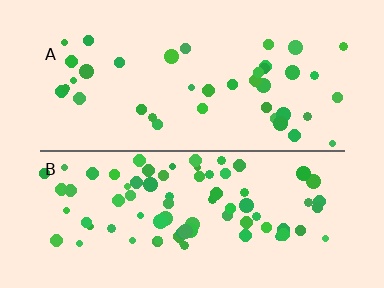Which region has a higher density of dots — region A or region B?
B (the bottom).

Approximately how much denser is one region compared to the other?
Approximately 2.0× — region B over region A.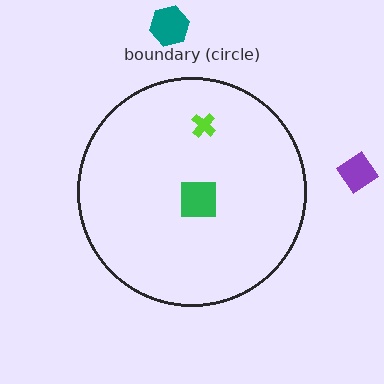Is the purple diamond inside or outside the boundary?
Outside.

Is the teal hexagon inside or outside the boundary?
Outside.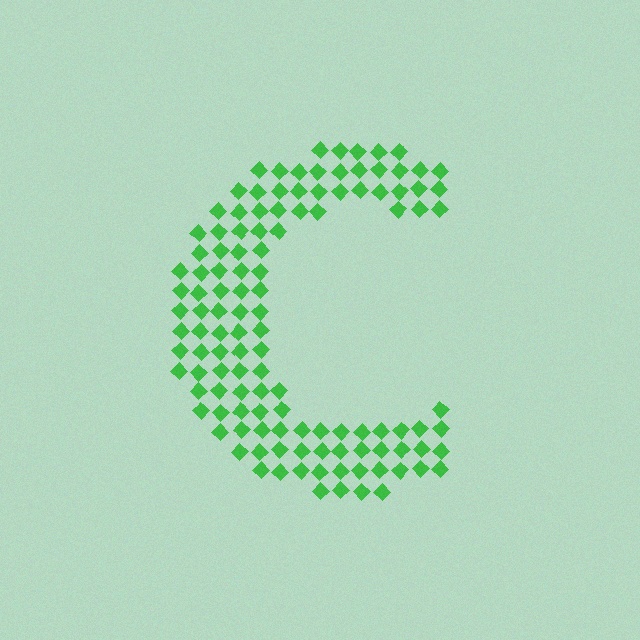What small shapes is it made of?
It is made of small diamonds.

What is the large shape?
The large shape is the letter C.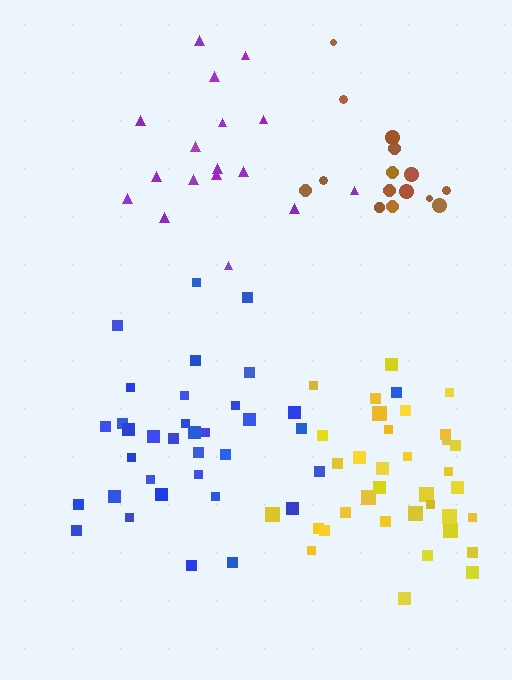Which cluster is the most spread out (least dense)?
Purple.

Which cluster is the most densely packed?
Yellow.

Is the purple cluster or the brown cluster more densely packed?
Brown.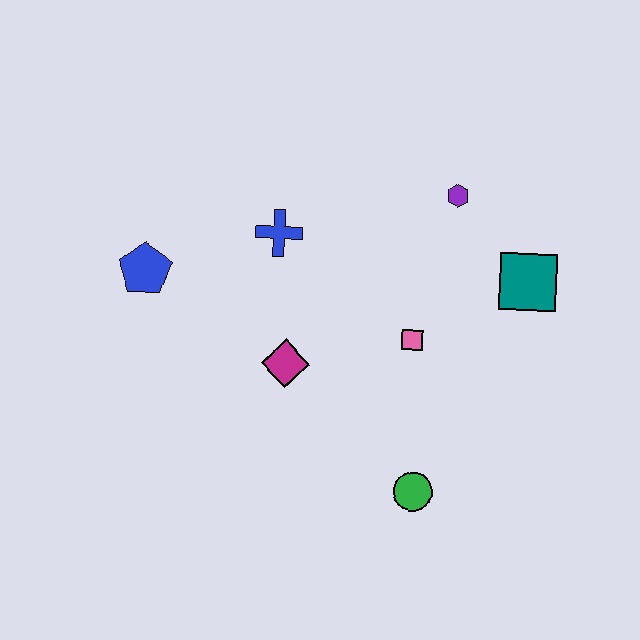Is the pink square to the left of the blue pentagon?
No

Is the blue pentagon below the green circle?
No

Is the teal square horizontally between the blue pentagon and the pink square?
No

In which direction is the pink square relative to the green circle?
The pink square is above the green circle.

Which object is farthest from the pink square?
The blue pentagon is farthest from the pink square.